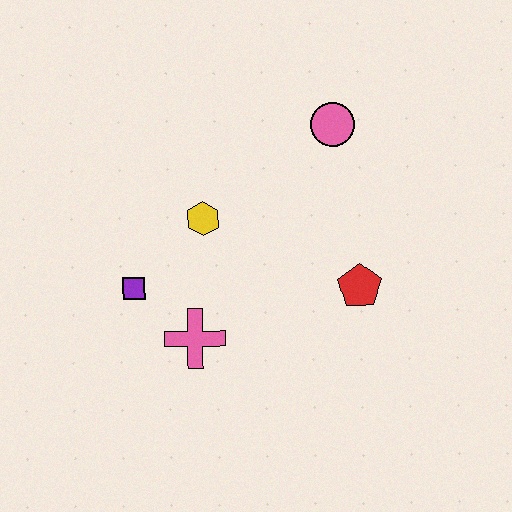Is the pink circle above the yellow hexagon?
Yes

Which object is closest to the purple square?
The pink cross is closest to the purple square.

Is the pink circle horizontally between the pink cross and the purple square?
No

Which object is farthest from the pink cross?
The pink circle is farthest from the pink cross.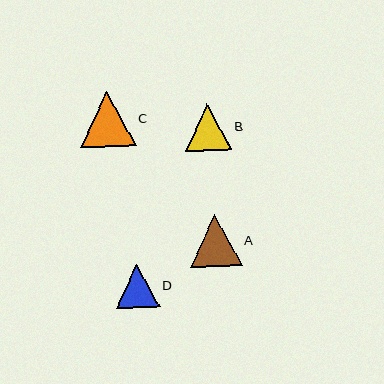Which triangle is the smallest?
Triangle D is the smallest with a size of approximately 43 pixels.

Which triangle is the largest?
Triangle C is the largest with a size of approximately 55 pixels.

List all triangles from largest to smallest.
From largest to smallest: C, A, B, D.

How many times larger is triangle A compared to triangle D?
Triangle A is approximately 1.2 times the size of triangle D.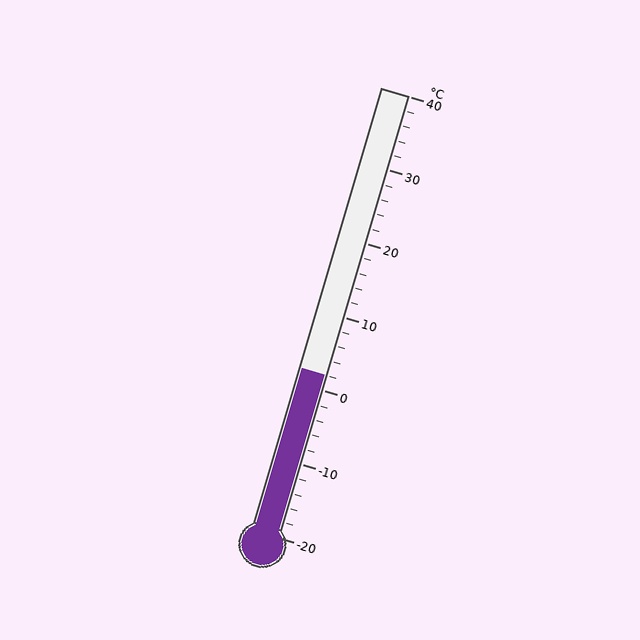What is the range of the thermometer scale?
The thermometer scale ranges from -20°C to 40°C.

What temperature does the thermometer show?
The thermometer shows approximately 2°C.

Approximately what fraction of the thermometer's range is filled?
The thermometer is filled to approximately 35% of its range.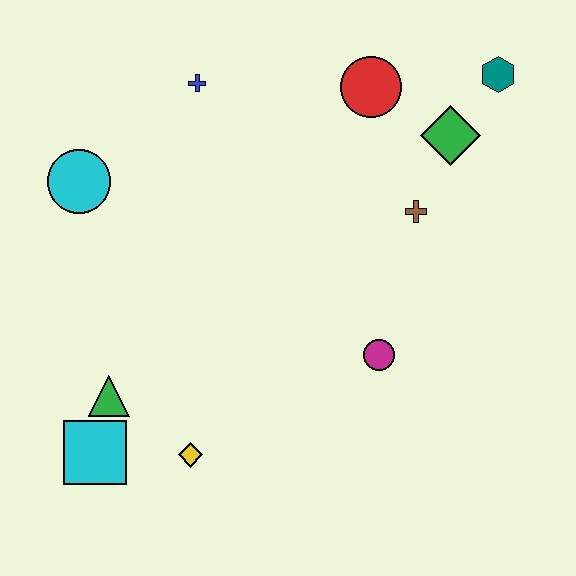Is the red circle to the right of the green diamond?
No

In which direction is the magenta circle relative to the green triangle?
The magenta circle is to the right of the green triangle.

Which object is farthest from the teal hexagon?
The cyan square is farthest from the teal hexagon.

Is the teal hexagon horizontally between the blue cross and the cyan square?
No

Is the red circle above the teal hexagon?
No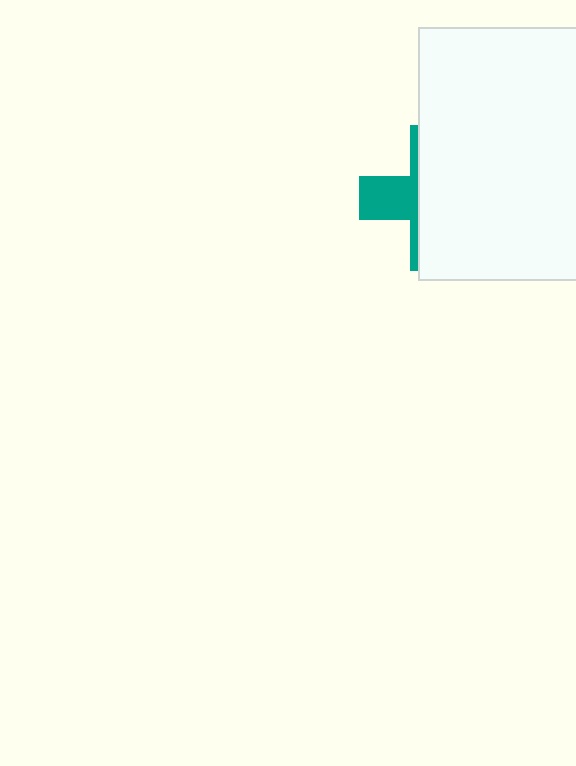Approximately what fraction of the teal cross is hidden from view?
Roughly 70% of the teal cross is hidden behind the white rectangle.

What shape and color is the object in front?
The object in front is a white rectangle.